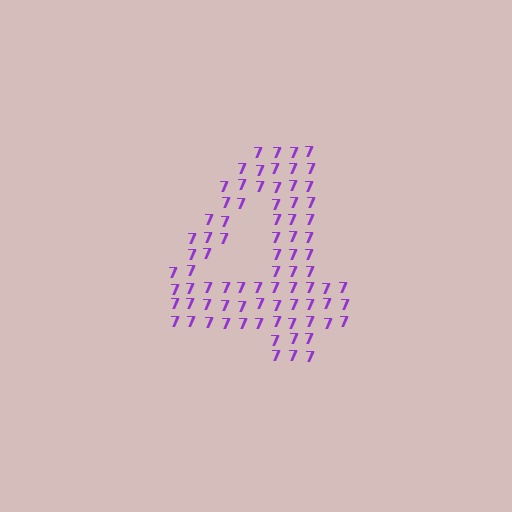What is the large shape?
The large shape is the digit 4.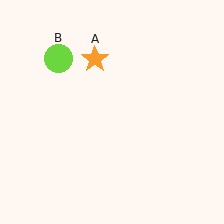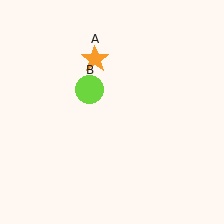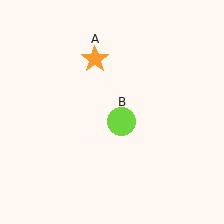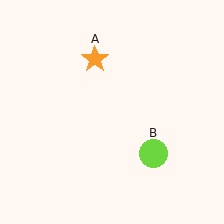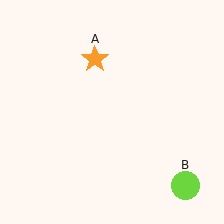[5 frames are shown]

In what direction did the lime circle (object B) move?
The lime circle (object B) moved down and to the right.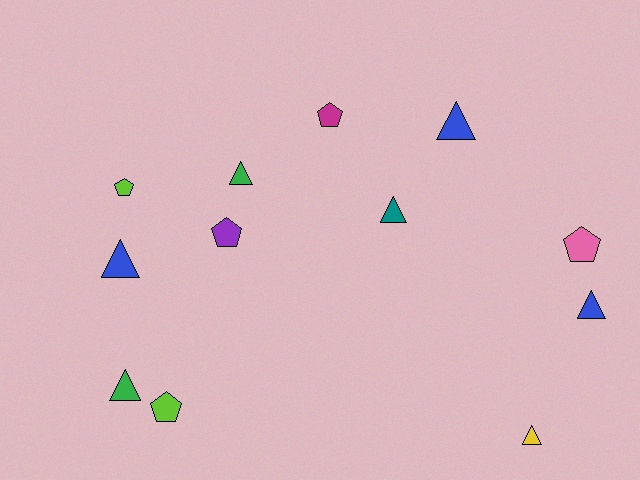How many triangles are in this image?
There are 7 triangles.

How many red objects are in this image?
There are no red objects.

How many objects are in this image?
There are 12 objects.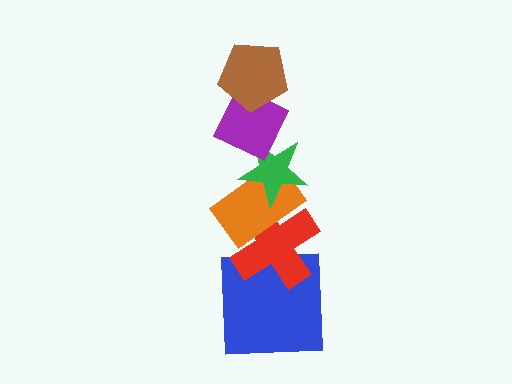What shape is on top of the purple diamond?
The brown pentagon is on top of the purple diamond.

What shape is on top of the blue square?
The red cross is on top of the blue square.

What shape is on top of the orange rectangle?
The green star is on top of the orange rectangle.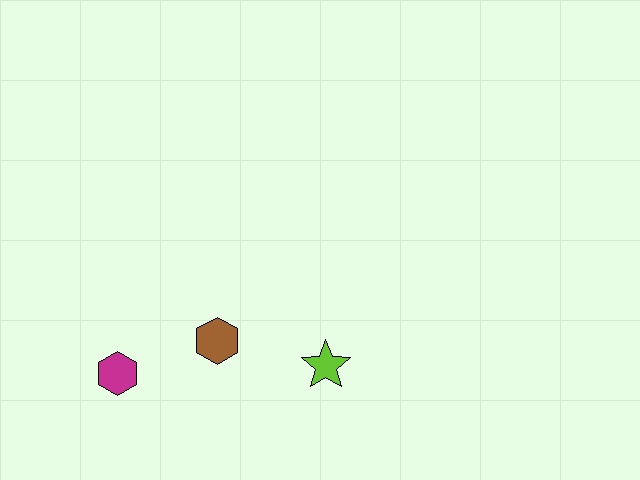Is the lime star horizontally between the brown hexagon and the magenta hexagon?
No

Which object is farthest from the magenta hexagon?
The lime star is farthest from the magenta hexagon.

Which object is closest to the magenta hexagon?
The brown hexagon is closest to the magenta hexagon.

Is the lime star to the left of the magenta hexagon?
No